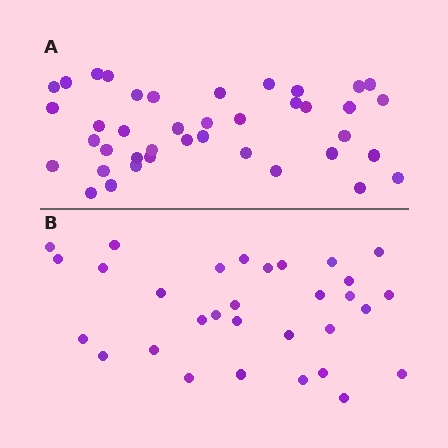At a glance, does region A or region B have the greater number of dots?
Region A (the top region) has more dots.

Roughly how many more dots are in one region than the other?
Region A has roughly 8 or so more dots than region B.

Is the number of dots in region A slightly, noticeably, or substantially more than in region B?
Region A has noticeably more, but not dramatically so. The ratio is roughly 1.3 to 1.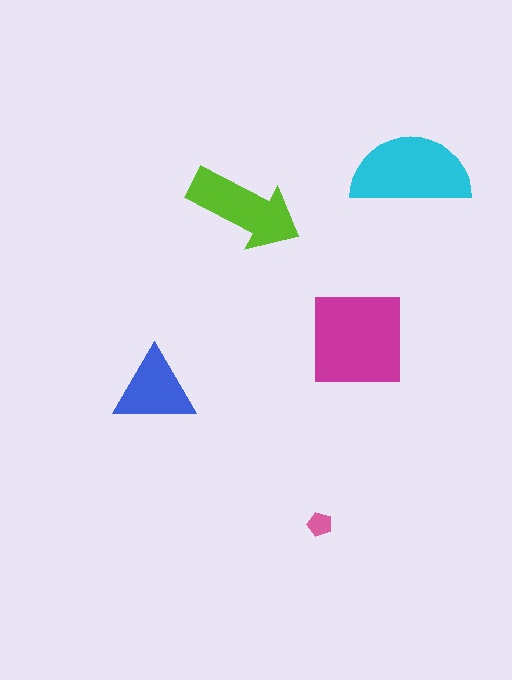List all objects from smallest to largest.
The pink pentagon, the blue triangle, the lime arrow, the cyan semicircle, the magenta square.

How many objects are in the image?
There are 5 objects in the image.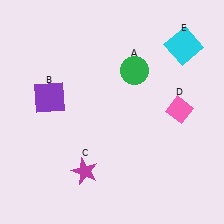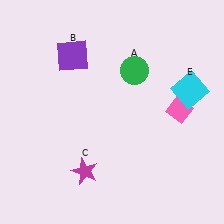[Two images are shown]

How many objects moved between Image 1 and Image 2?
2 objects moved between the two images.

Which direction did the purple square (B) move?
The purple square (B) moved up.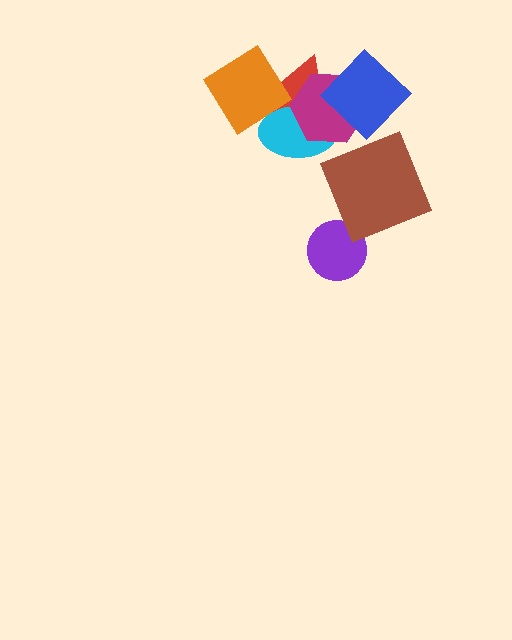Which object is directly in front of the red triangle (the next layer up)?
The cyan ellipse is directly in front of the red triangle.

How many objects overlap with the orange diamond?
2 objects overlap with the orange diamond.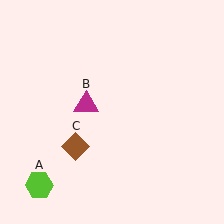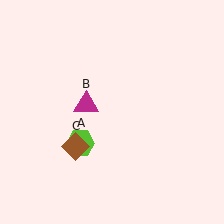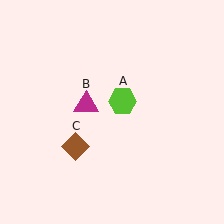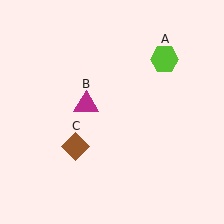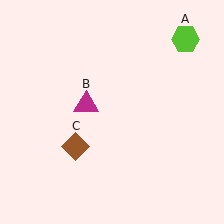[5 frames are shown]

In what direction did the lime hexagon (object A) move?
The lime hexagon (object A) moved up and to the right.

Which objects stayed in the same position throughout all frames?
Magenta triangle (object B) and brown diamond (object C) remained stationary.